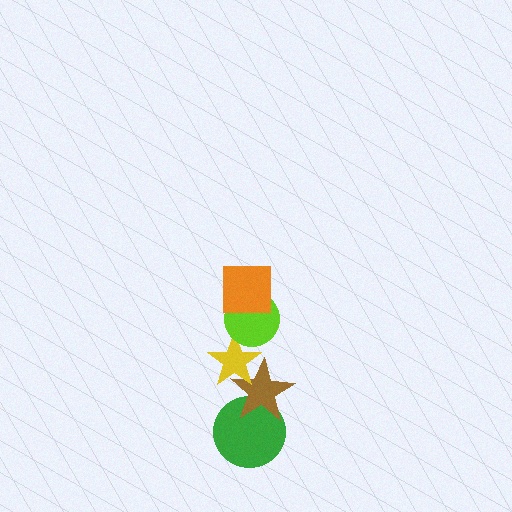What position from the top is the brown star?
The brown star is 4th from the top.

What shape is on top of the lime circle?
The orange square is on top of the lime circle.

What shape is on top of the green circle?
The brown star is on top of the green circle.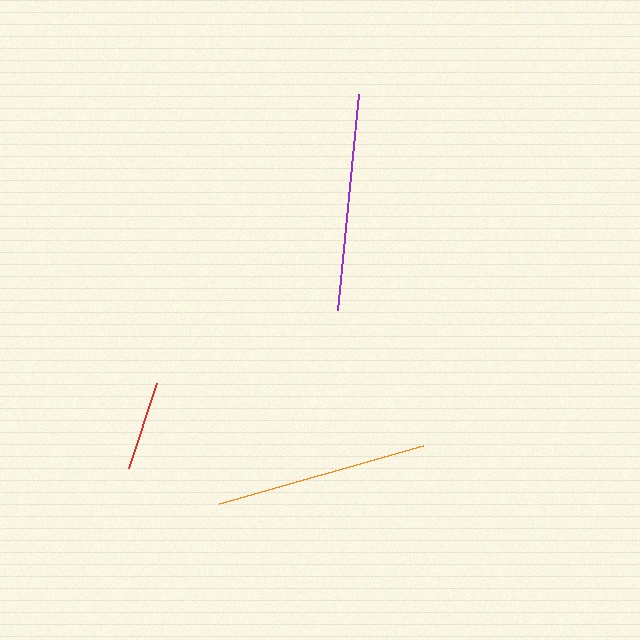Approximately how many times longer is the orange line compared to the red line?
The orange line is approximately 2.4 times the length of the red line.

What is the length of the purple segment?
The purple segment is approximately 216 pixels long.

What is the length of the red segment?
The red segment is approximately 89 pixels long.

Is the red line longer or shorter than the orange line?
The orange line is longer than the red line.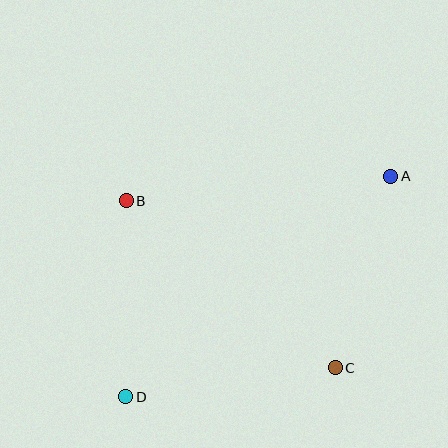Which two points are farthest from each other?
Points A and D are farthest from each other.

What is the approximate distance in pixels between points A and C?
The distance between A and C is approximately 200 pixels.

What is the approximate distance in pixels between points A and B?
The distance between A and B is approximately 265 pixels.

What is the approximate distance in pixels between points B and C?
The distance between B and C is approximately 267 pixels.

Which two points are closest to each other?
Points B and D are closest to each other.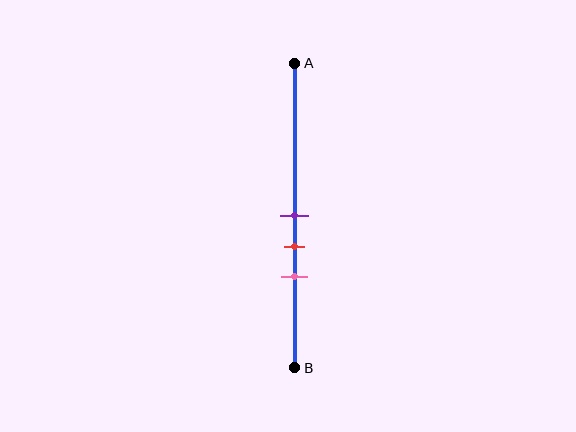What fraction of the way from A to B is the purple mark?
The purple mark is approximately 50% (0.5) of the way from A to B.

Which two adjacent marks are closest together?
The purple and red marks are the closest adjacent pair.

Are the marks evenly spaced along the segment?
Yes, the marks are approximately evenly spaced.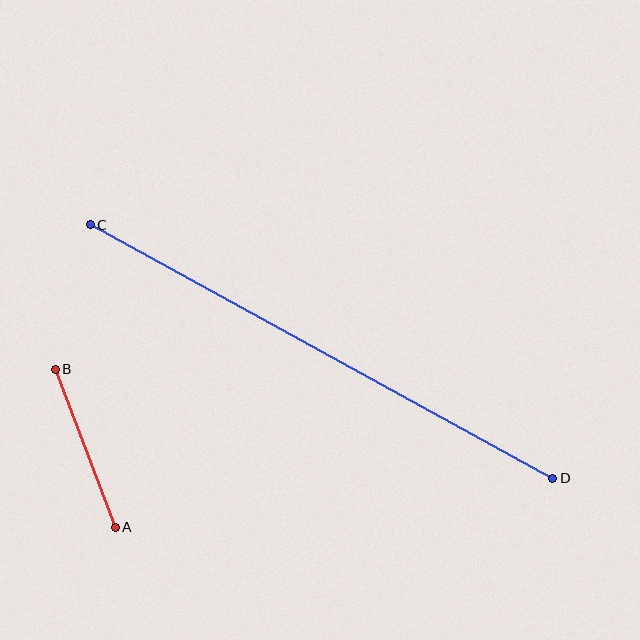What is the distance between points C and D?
The distance is approximately 528 pixels.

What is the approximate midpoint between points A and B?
The midpoint is at approximately (85, 448) pixels.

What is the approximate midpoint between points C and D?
The midpoint is at approximately (322, 352) pixels.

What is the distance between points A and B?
The distance is approximately 169 pixels.